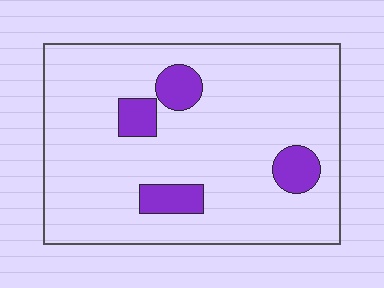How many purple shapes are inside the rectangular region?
4.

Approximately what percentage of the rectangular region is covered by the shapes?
Approximately 10%.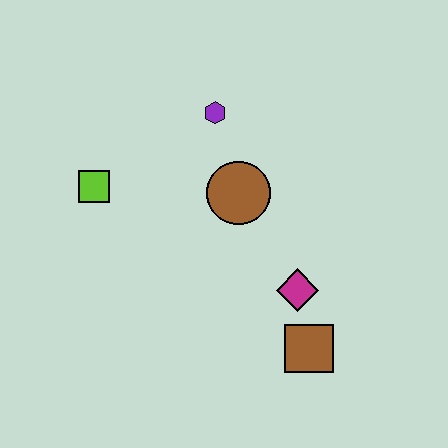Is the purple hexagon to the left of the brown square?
Yes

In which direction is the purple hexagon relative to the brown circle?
The purple hexagon is above the brown circle.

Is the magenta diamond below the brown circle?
Yes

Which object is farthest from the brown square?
The lime square is farthest from the brown square.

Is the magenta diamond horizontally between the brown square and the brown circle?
Yes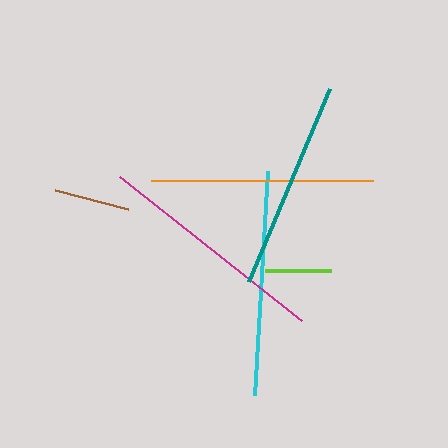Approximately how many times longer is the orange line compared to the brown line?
The orange line is approximately 3.0 times the length of the brown line.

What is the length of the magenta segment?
The magenta segment is approximately 232 pixels long.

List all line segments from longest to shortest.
From longest to shortest: magenta, cyan, orange, teal, brown, lime.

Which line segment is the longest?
The magenta line is the longest at approximately 232 pixels.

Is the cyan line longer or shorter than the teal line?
The cyan line is longer than the teal line.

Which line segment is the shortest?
The lime line is the shortest at approximately 66 pixels.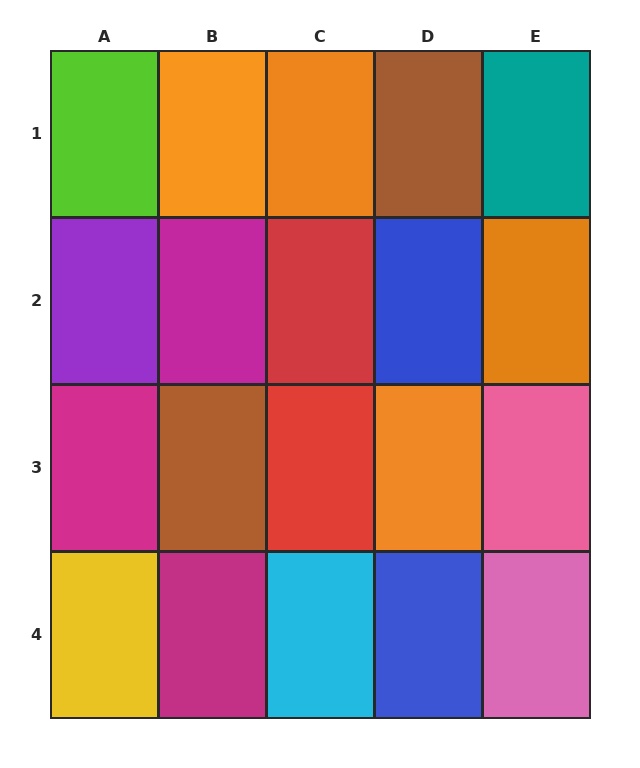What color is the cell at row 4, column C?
Cyan.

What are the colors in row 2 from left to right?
Purple, magenta, red, blue, orange.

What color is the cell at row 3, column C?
Red.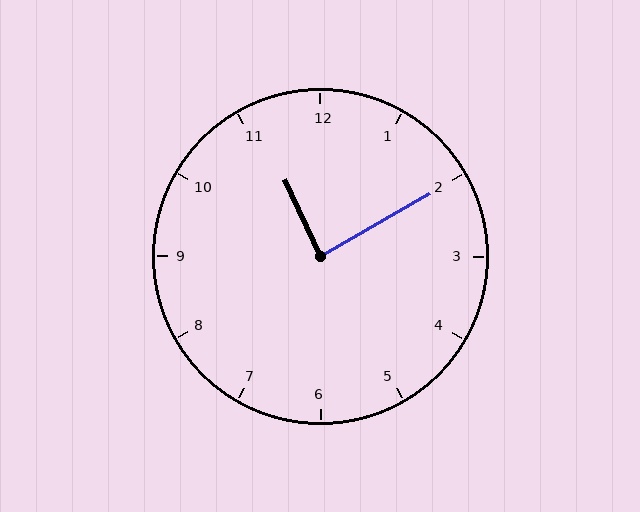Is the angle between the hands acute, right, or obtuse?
It is right.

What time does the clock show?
11:10.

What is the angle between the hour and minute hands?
Approximately 85 degrees.